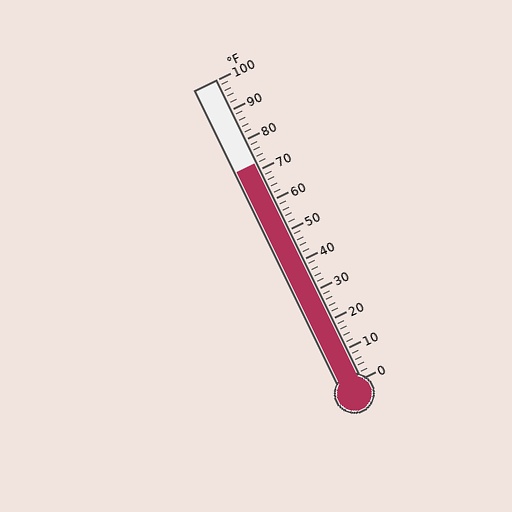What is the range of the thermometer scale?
The thermometer scale ranges from 0°F to 100°F.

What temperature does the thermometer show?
The thermometer shows approximately 72°F.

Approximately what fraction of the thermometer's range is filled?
The thermometer is filled to approximately 70% of its range.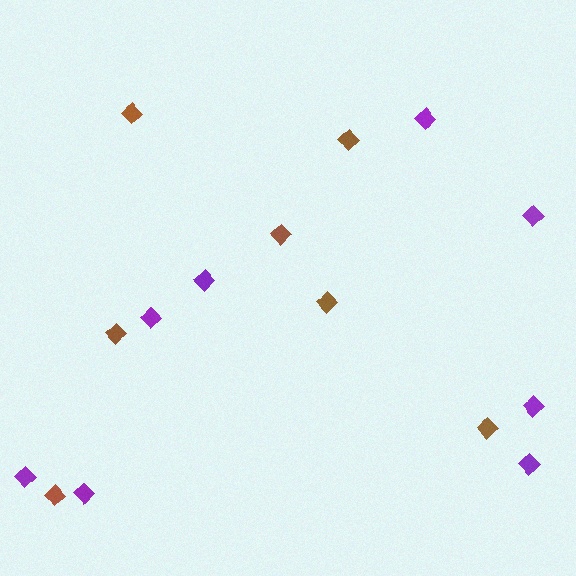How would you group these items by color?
There are 2 groups: one group of brown diamonds (7) and one group of purple diamonds (8).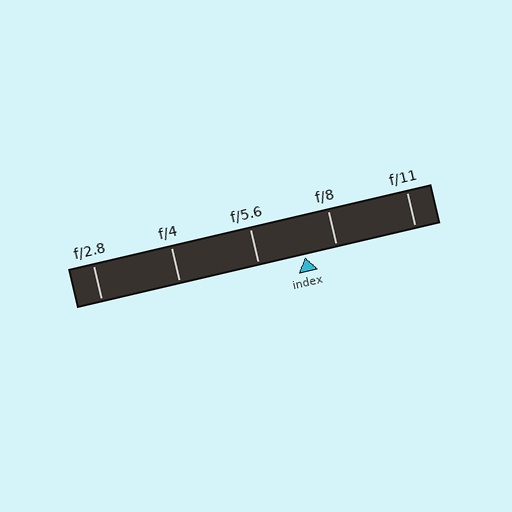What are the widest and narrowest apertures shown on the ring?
The widest aperture shown is f/2.8 and the narrowest is f/11.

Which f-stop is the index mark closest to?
The index mark is closest to f/8.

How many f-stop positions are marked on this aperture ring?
There are 5 f-stop positions marked.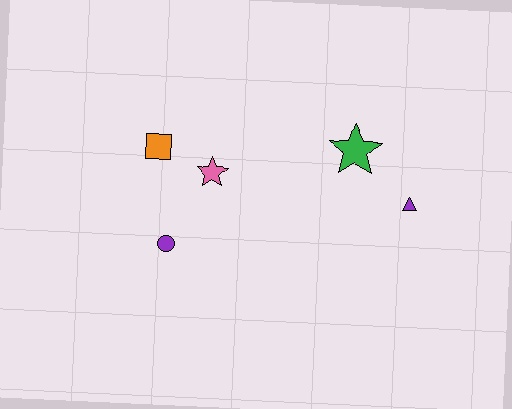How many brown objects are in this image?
There are no brown objects.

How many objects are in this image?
There are 5 objects.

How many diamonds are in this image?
There are no diamonds.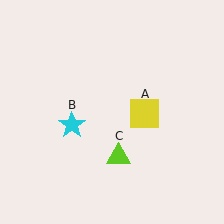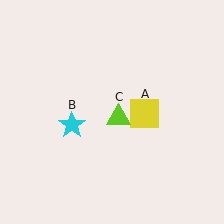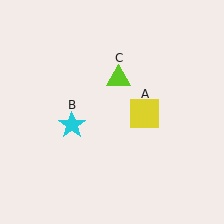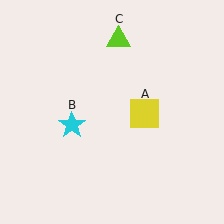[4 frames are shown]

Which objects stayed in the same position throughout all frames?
Yellow square (object A) and cyan star (object B) remained stationary.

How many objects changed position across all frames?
1 object changed position: lime triangle (object C).